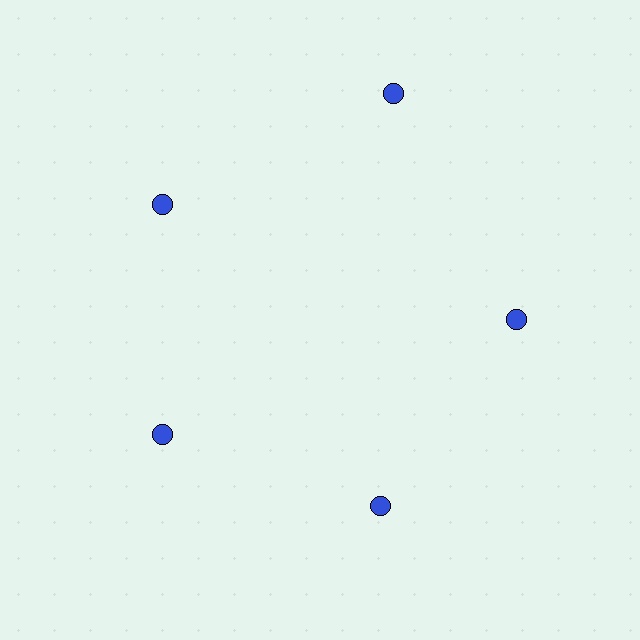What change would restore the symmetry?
The symmetry would be restored by moving it inward, back onto the ring so that all 5 circles sit at equal angles and equal distance from the center.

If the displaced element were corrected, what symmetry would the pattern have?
It would have 5-fold rotational symmetry — the pattern would map onto itself every 72 degrees.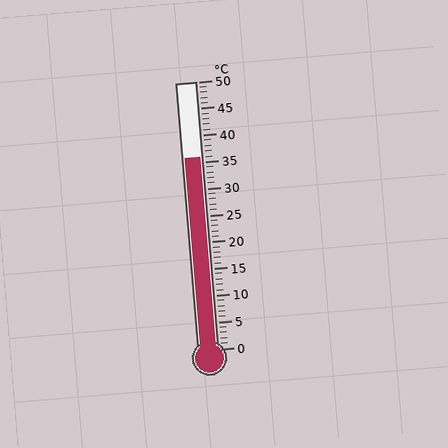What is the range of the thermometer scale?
The thermometer scale ranges from 0°C to 50°C.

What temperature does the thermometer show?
The thermometer shows approximately 36°C.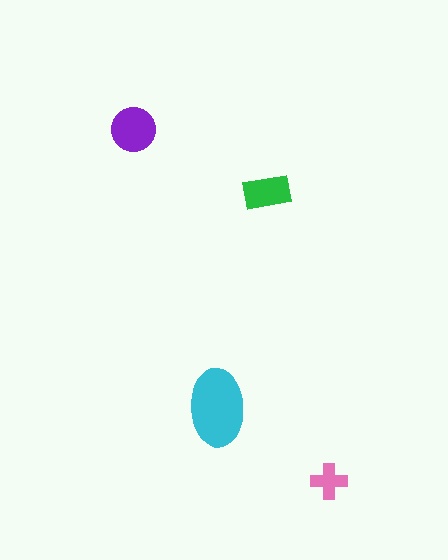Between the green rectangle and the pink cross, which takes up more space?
The green rectangle.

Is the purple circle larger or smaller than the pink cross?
Larger.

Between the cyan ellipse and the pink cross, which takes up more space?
The cyan ellipse.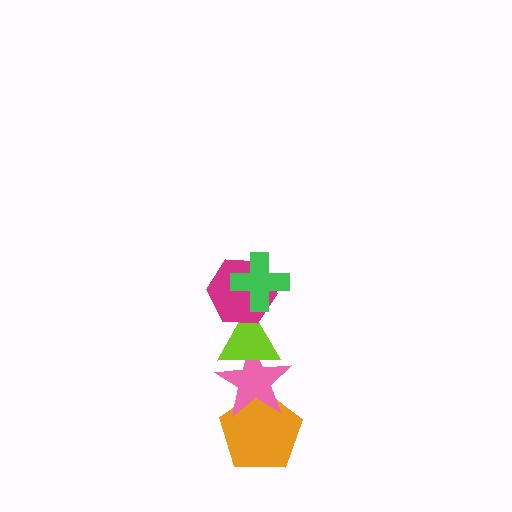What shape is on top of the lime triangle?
The magenta hexagon is on top of the lime triangle.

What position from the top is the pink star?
The pink star is 4th from the top.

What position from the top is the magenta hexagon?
The magenta hexagon is 2nd from the top.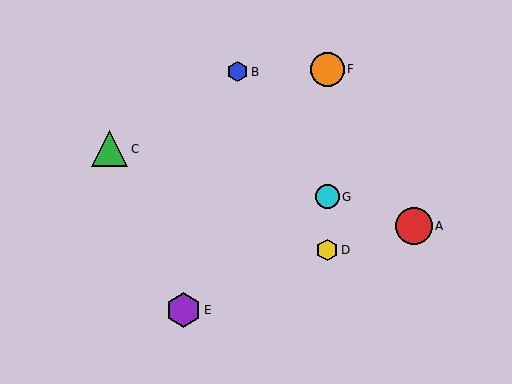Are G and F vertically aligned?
Yes, both are at x≈327.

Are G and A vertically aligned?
No, G is at x≈327 and A is at x≈414.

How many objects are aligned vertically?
3 objects (D, F, G) are aligned vertically.